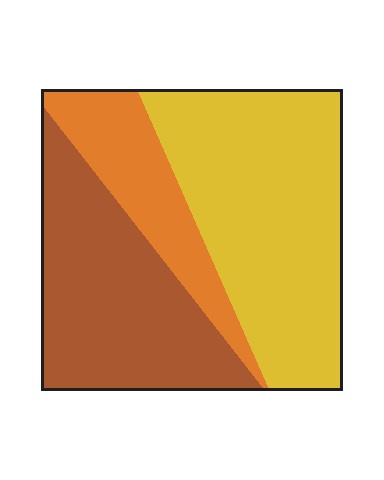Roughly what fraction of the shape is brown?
Brown covers about 35% of the shape.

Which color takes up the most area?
Yellow, at roughly 45%.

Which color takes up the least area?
Orange, at roughly 20%.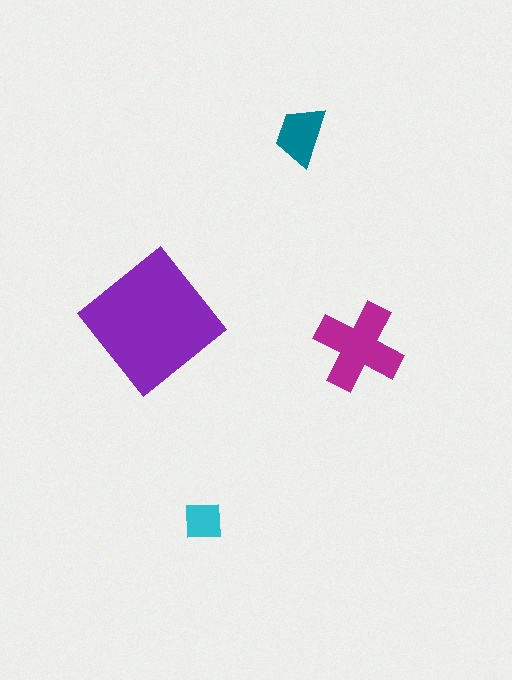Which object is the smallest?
The cyan square.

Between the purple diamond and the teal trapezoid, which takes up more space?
The purple diamond.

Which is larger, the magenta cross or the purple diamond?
The purple diamond.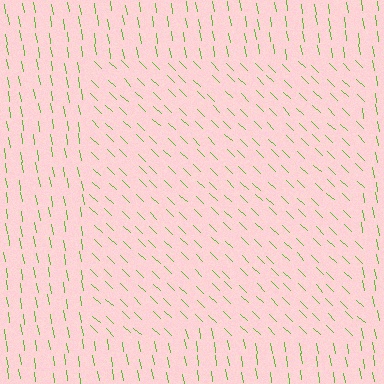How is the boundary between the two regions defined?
The boundary is defined purely by a change in line orientation (approximately 37 degrees difference). All lines are the same color and thickness.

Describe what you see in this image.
The image is filled with small lime line segments. A rectangle region in the image has lines oriented differently from the surrounding lines, creating a visible texture boundary.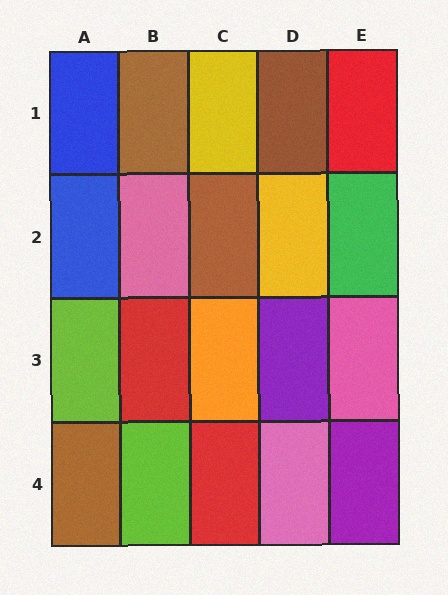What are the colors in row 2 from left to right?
Blue, pink, brown, yellow, green.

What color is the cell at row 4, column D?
Pink.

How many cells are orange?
1 cell is orange.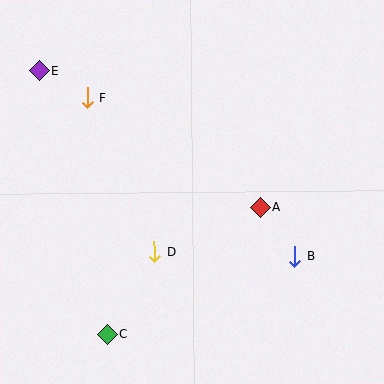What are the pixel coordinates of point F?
Point F is at (87, 98).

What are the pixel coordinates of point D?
Point D is at (154, 252).